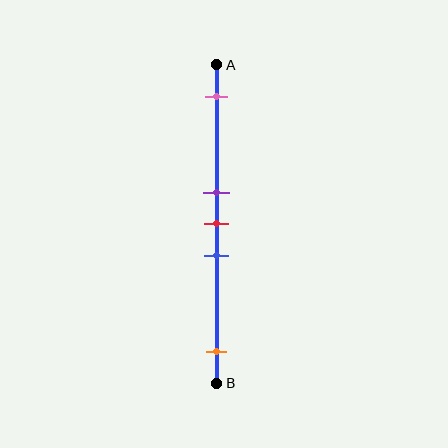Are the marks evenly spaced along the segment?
No, the marks are not evenly spaced.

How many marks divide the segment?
There are 5 marks dividing the segment.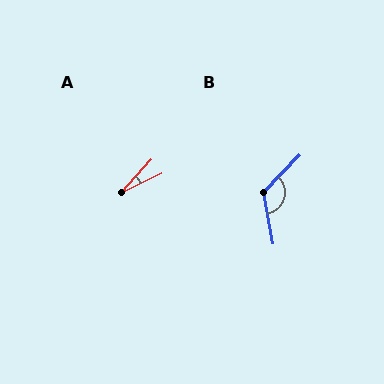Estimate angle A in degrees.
Approximately 22 degrees.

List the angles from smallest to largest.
A (22°), B (125°).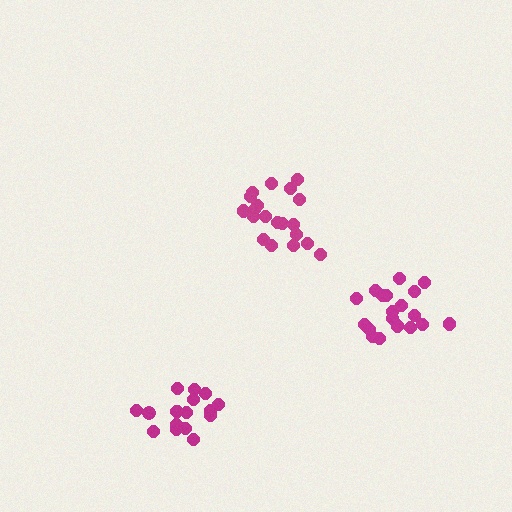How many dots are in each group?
Group 1: 16 dots, Group 2: 19 dots, Group 3: 20 dots (55 total).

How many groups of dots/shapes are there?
There are 3 groups.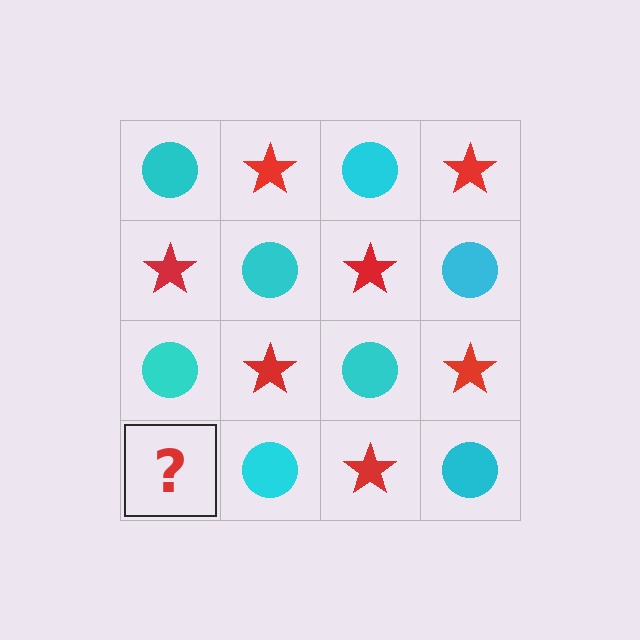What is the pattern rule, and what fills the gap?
The rule is that it alternates cyan circle and red star in a checkerboard pattern. The gap should be filled with a red star.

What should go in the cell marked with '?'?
The missing cell should contain a red star.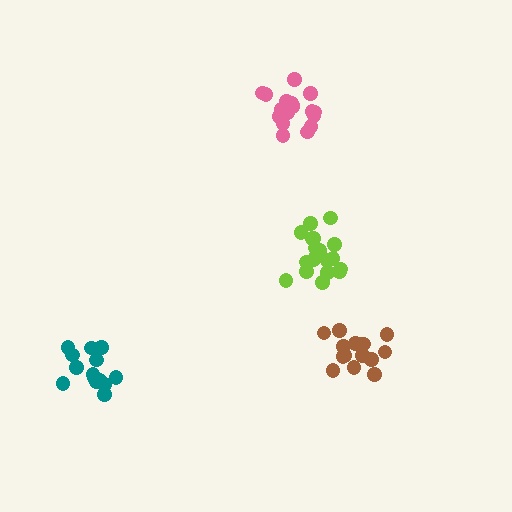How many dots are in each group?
Group 1: 19 dots, Group 2: 14 dots, Group 3: 20 dots, Group 4: 15 dots (68 total).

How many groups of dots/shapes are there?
There are 4 groups.